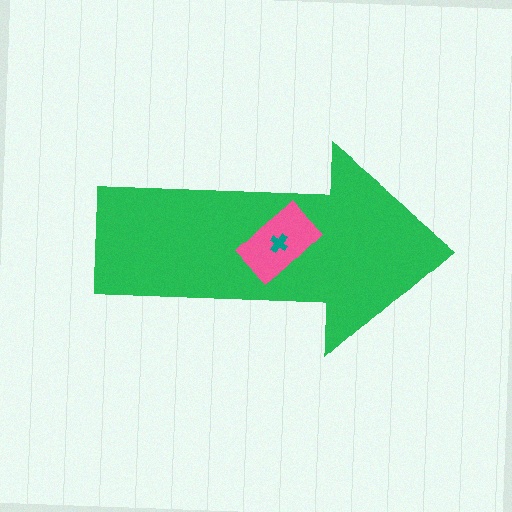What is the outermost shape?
The green arrow.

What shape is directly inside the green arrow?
The pink rectangle.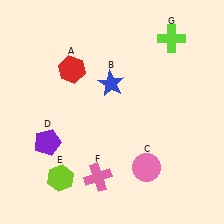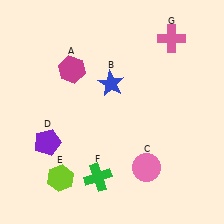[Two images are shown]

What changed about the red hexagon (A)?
In Image 1, A is red. In Image 2, it changed to magenta.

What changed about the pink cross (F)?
In Image 1, F is pink. In Image 2, it changed to green.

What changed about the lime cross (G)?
In Image 1, G is lime. In Image 2, it changed to pink.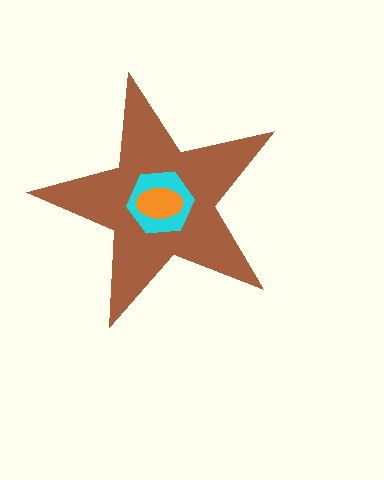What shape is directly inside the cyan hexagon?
The orange ellipse.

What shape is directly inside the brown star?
The cyan hexagon.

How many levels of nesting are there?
3.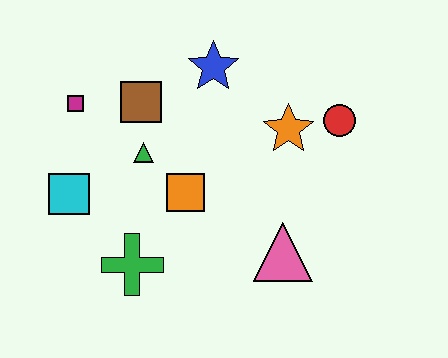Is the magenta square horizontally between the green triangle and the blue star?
No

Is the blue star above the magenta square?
Yes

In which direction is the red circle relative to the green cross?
The red circle is to the right of the green cross.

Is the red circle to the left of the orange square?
No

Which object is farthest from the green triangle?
The red circle is farthest from the green triangle.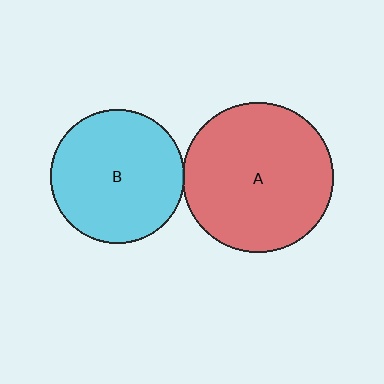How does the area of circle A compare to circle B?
Approximately 1.3 times.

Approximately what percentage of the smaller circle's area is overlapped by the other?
Approximately 5%.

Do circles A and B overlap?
Yes.